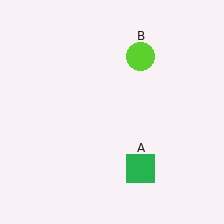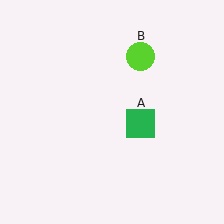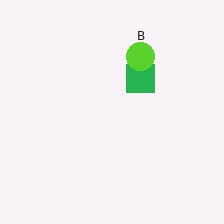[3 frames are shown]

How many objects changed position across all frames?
1 object changed position: green square (object A).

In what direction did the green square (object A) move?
The green square (object A) moved up.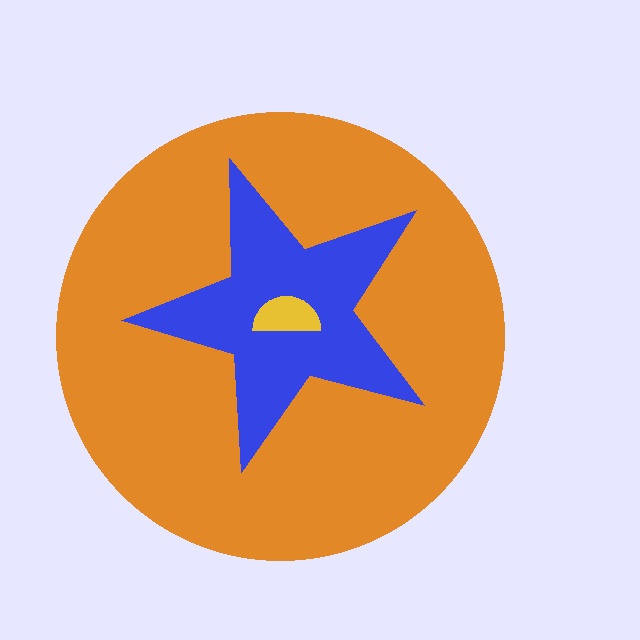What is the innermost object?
The yellow semicircle.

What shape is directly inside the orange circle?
The blue star.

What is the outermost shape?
The orange circle.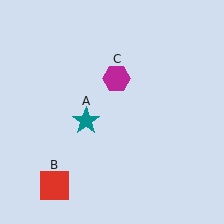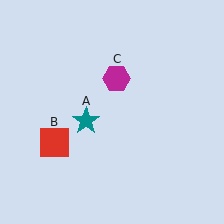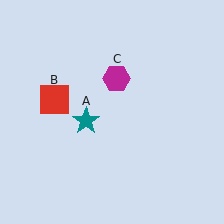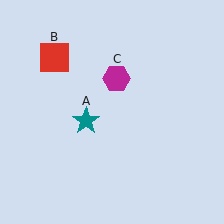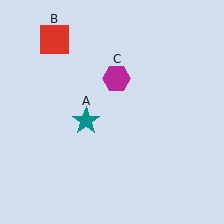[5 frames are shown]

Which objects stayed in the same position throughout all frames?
Teal star (object A) and magenta hexagon (object C) remained stationary.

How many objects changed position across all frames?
1 object changed position: red square (object B).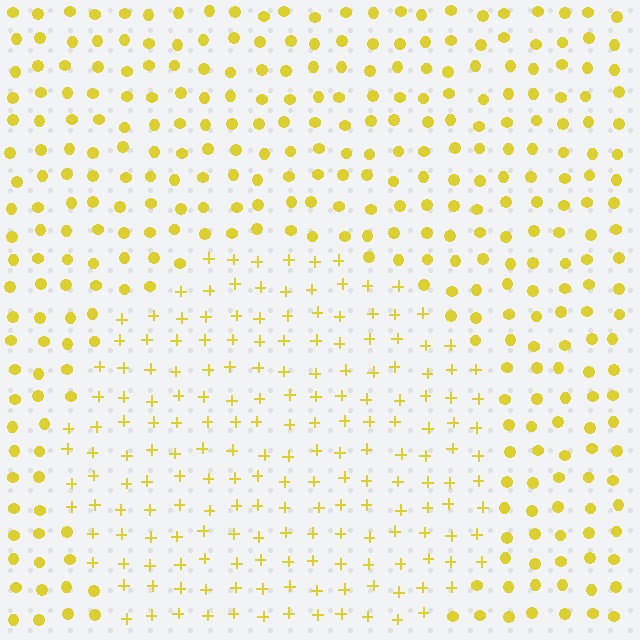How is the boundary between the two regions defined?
The boundary is defined by a change in element shape: plus signs inside vs. circles outside. All elements share the same color and spacing.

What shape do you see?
I see a circle.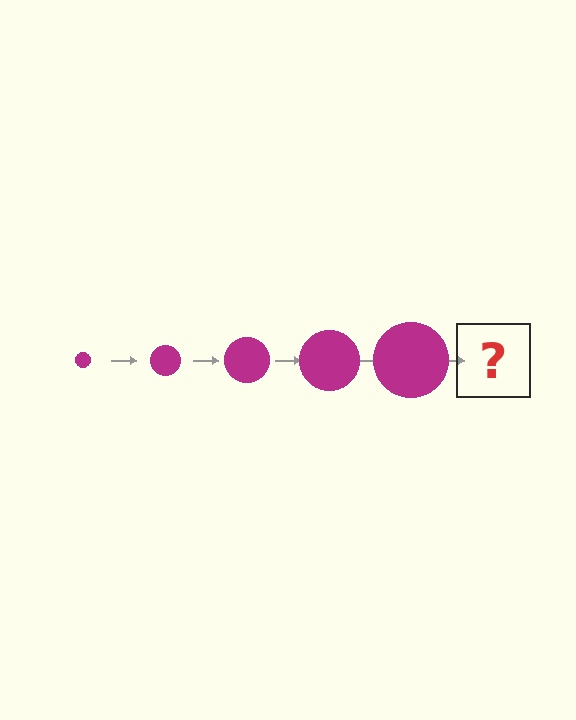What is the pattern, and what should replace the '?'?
The pattern is that the circle gets progressively larger each step. The '?' should be a magenta circle, larger than the previous one.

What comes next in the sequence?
The next element should be a magenta circle, larger than the previous one.